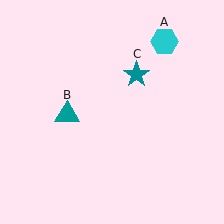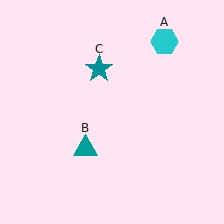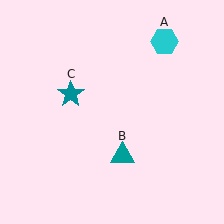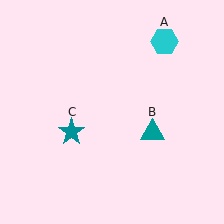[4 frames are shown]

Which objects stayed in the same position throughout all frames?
Cyan hexagon (object A) remained stationary.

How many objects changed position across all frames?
2 objects changed position: teal triangle (object B), teal star (object C).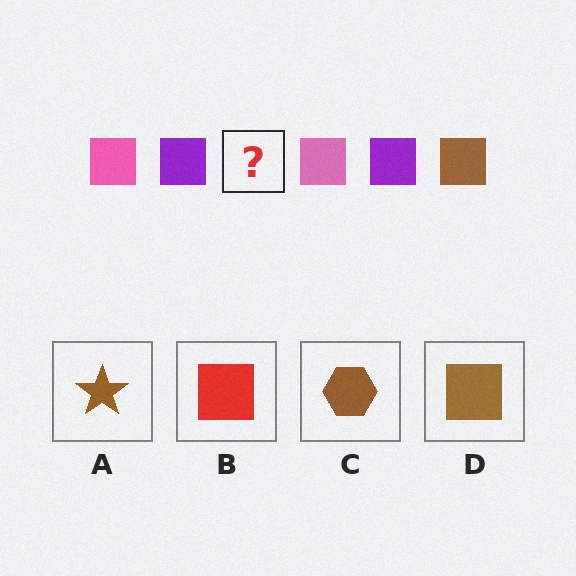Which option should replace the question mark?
Option D.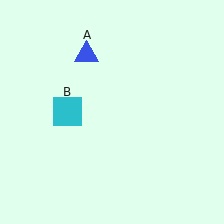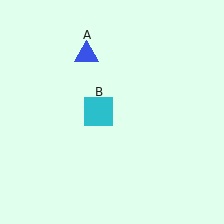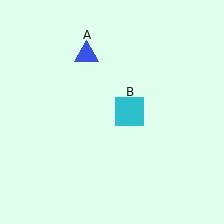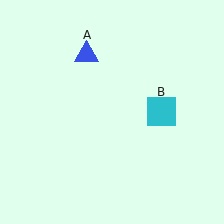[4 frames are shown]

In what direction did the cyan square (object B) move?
The cyan square (object B) moved right.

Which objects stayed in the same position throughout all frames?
Blue triangle (object A) remained stationary.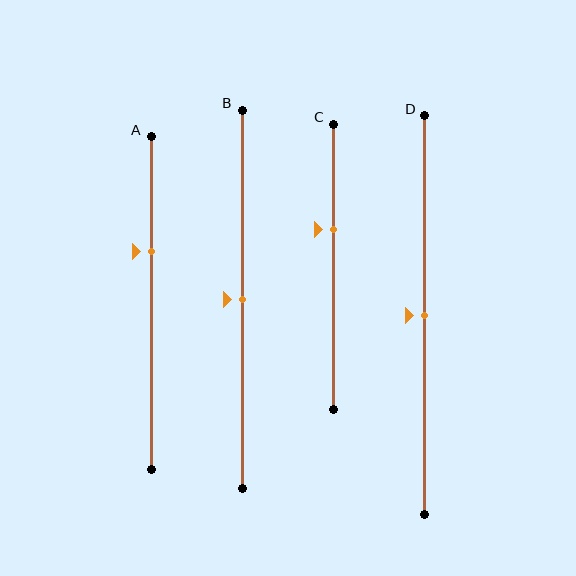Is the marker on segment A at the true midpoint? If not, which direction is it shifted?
No, the marker on segment A is shifted upward by about 16% of the segment length.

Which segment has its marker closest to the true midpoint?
Segment B has its marker closest to the true midpoint.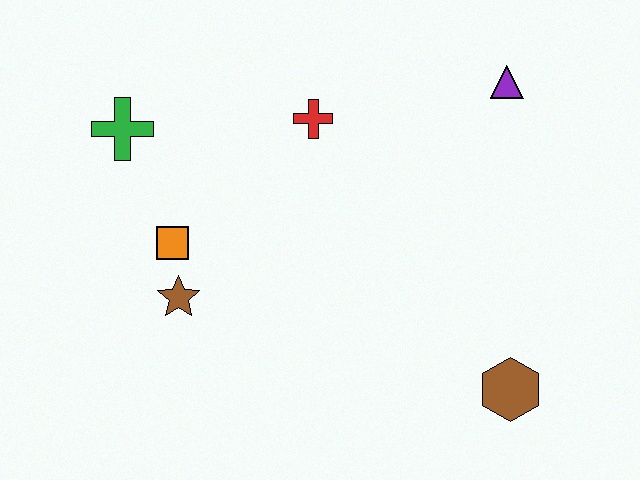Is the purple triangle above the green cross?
Yes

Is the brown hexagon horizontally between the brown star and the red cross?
No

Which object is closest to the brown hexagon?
The purple triangle is closest to the brown hexagon.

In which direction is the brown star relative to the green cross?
The brown star is below the green cross.